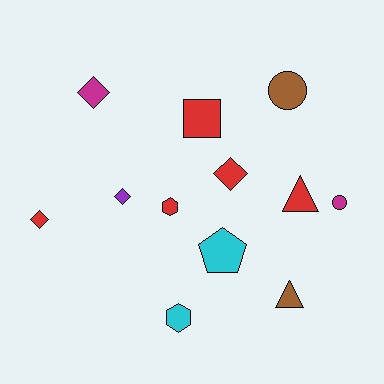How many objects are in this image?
There are 12 objects.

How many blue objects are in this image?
There are no blue objects.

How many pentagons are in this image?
There is 1 pentagon.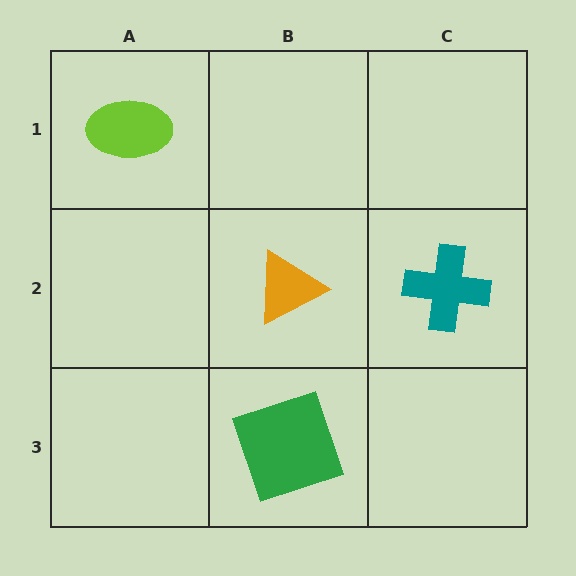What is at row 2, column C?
A teal cross.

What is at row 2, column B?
An orange triangle.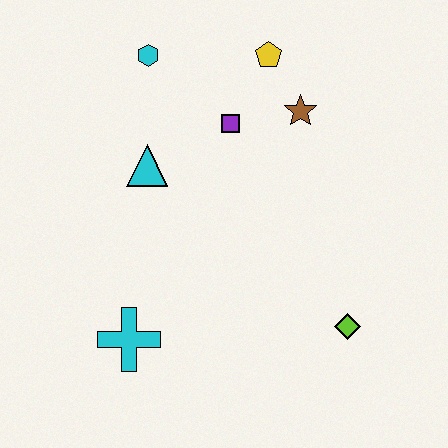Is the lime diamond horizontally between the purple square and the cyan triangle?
No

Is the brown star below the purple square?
No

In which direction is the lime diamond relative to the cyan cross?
The lime diamond is to the right of the cyan cross.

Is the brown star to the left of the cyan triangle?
No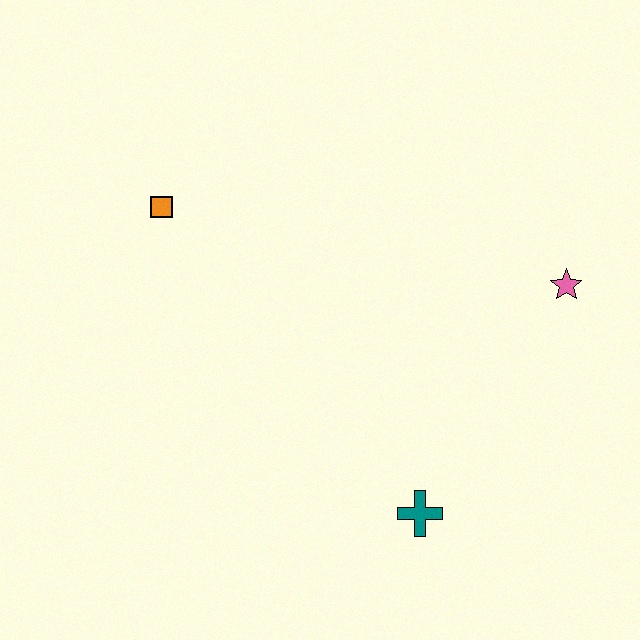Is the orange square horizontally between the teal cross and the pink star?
No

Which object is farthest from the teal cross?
The orange square is farthest from the teal cross.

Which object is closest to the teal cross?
The pink star is closest to the teal cross.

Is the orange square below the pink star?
No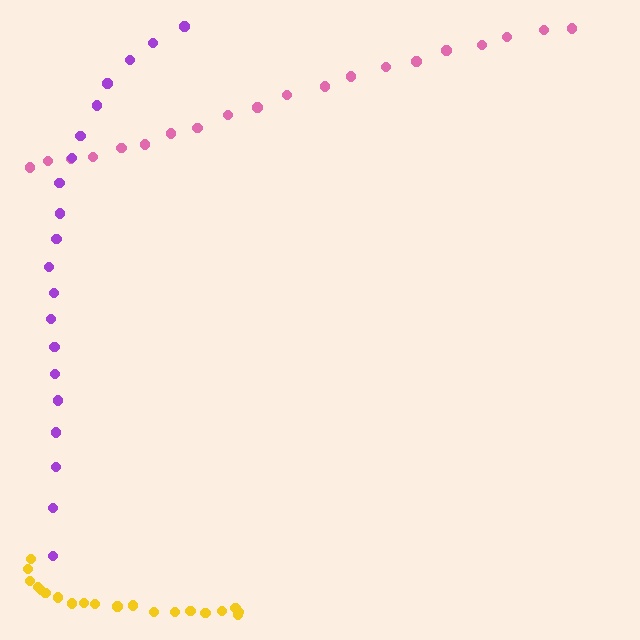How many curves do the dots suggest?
There are 3 distinct paths.